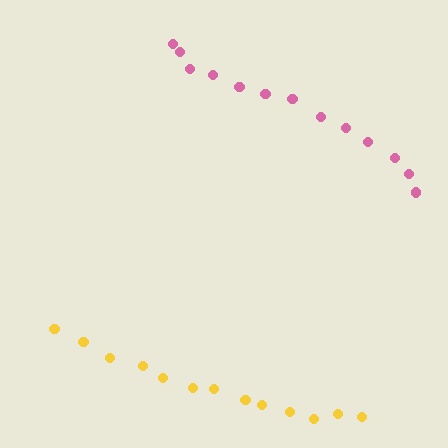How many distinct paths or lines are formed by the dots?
There are 2 distinct paths.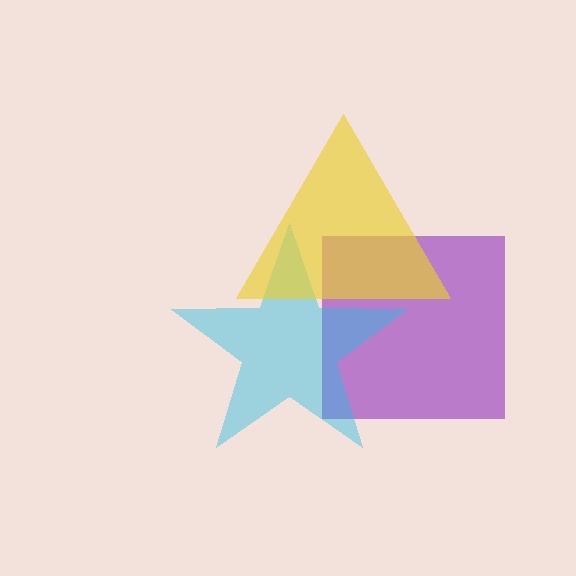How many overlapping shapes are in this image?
There are 3 overlapping shapes in the image.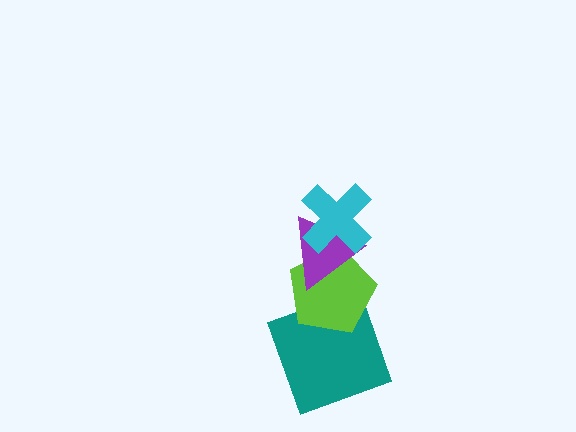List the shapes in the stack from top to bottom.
From top to bottom: the cyan cross, the purple triangle, the lime pentagon, the teal square.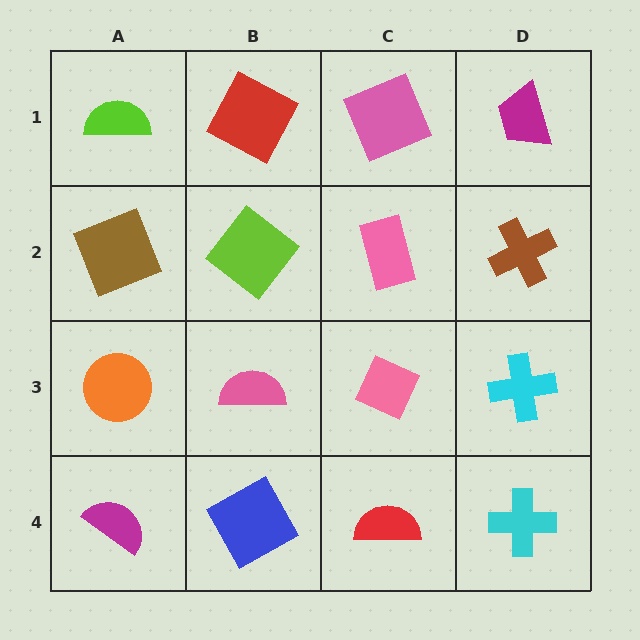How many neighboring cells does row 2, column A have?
3.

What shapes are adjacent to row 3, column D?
A brown cross (row 2, column D), a cyan cross (row 4, column D), a pink diamond (row 3, column C).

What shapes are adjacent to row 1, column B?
A lime diamond (row 2, column B), a lime semicircle (row 1, column A), a pink square (row 1, column C).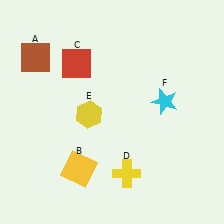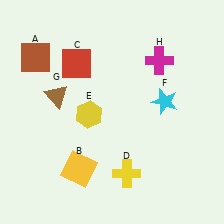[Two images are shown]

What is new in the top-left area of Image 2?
A brown triangle (G) was added in the top-left area of Image 2.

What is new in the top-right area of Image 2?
A magenta cross (H) was added in the top-right area of Image 2.